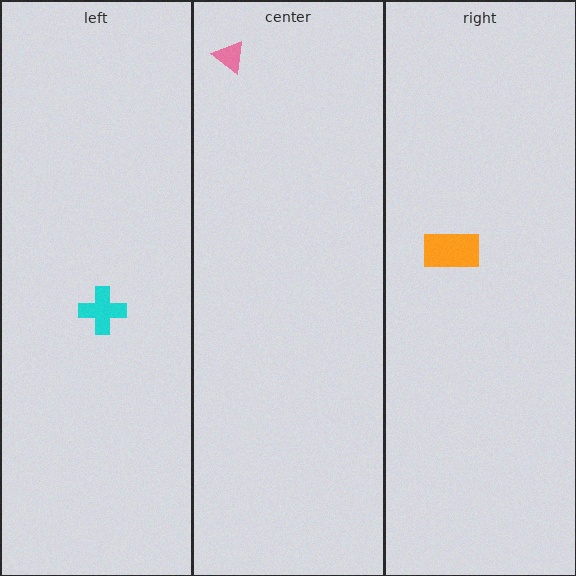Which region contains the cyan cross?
The left region.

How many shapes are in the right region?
1.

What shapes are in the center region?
The pink triangle.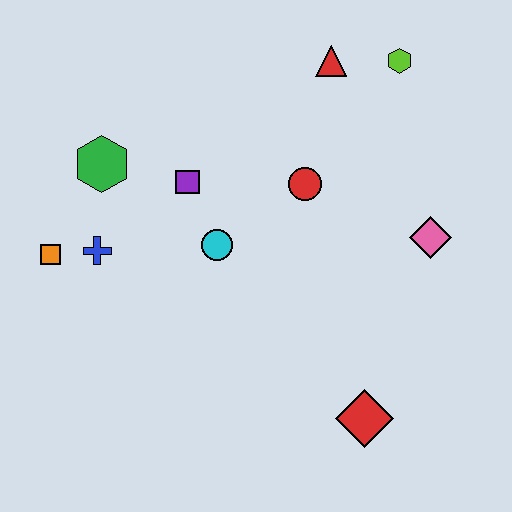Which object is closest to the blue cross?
The orange square is closest to the blue cross.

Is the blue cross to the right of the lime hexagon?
No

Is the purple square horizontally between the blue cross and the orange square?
No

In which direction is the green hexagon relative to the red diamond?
The green hexagon is to the left of the red diamond.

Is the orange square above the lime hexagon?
No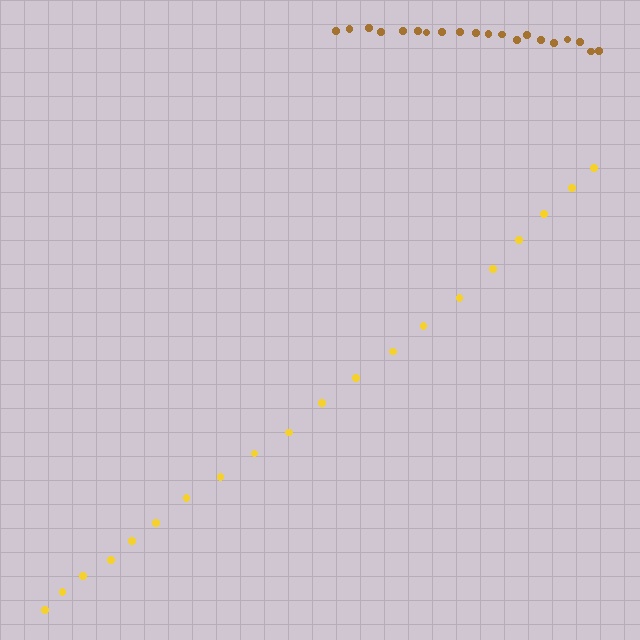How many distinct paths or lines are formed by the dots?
There are 2 distinct paths.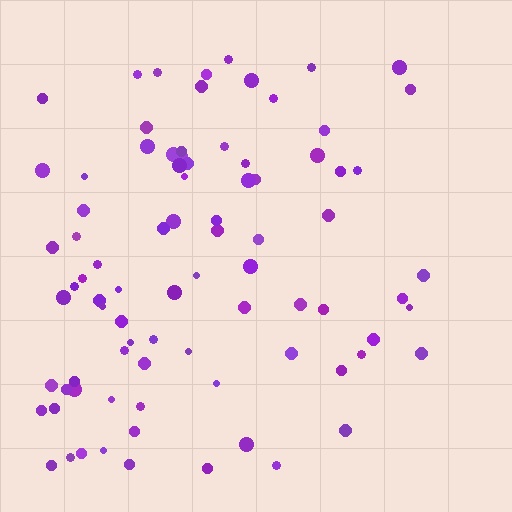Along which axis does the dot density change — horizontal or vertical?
Horizontal.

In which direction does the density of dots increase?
From right to left, with the left side densest.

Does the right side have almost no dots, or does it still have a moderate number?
Still a moderate number, just noticeably fewer than the left.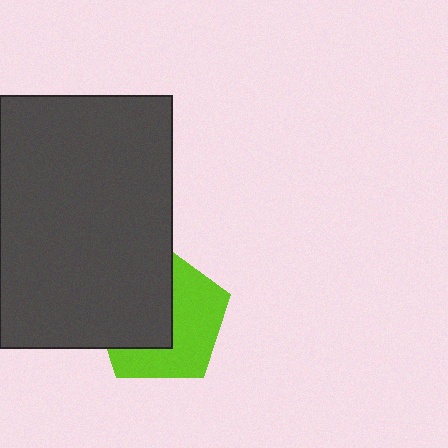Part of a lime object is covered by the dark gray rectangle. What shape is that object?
It is a pentagon.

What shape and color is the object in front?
The object in front is a dark gray rectangle.